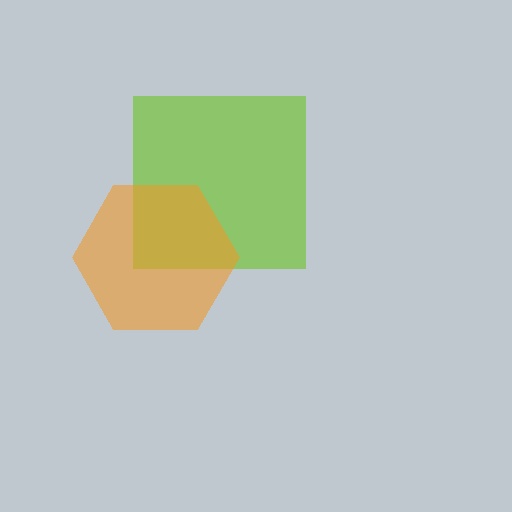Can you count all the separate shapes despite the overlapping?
Yes, there are 2 separate shapes.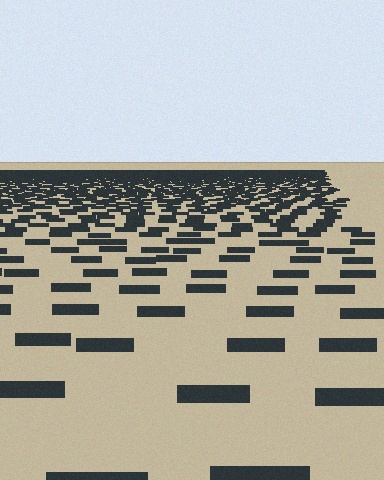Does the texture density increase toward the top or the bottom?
Density increases toward the top.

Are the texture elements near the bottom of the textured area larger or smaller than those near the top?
Larger. Near the bottom, elements are closer to the viewer and appear at a bigger on-screen size.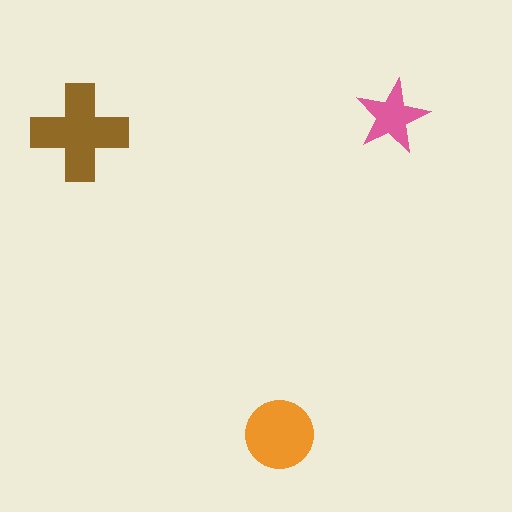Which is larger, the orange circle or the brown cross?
The brown cross.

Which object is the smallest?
The pink star.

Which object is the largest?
The brown cross.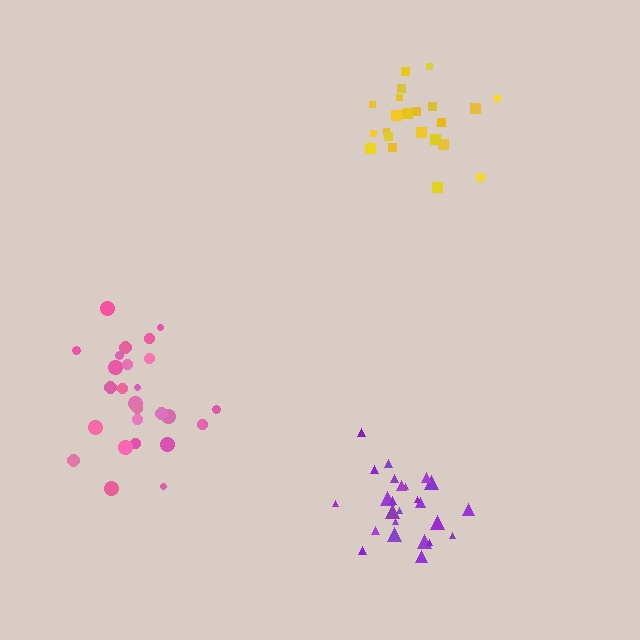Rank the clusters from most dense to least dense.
purple, yellow, pink.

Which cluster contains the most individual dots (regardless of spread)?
Purple (26).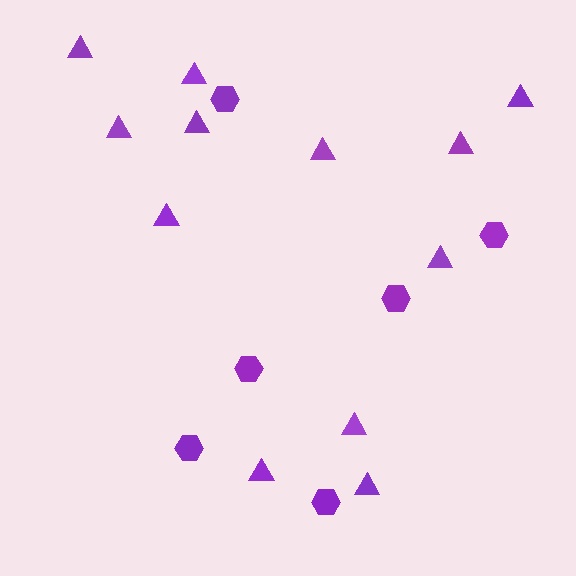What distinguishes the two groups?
There are 2 groups: one group of hexagons (6) and one group of triangles (12).